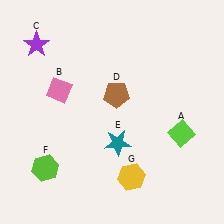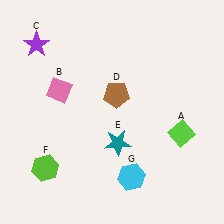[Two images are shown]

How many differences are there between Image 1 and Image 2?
There is 1 difference between the two images.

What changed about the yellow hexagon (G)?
In Image 1, G is yellow. In Image 2, it changed to cyan.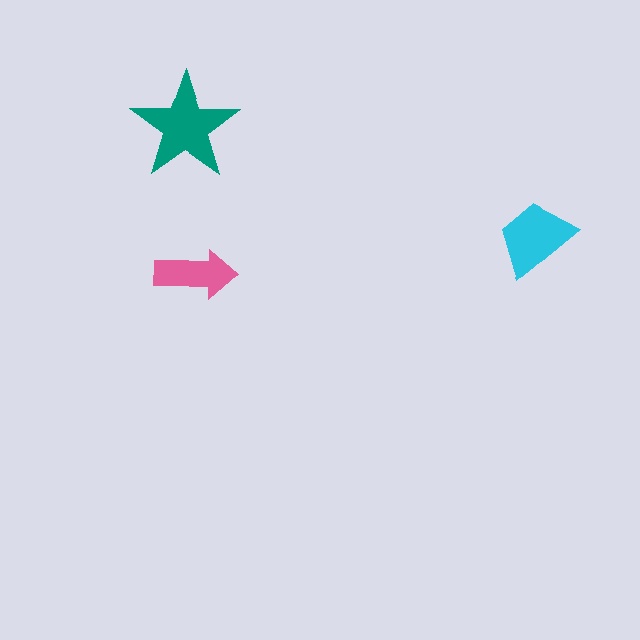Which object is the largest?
The teal star.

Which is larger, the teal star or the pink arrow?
The teal star.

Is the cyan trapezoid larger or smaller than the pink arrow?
Larger.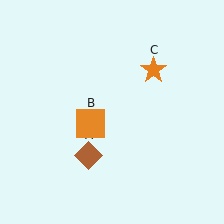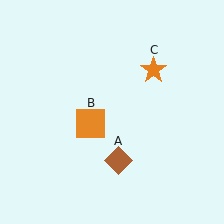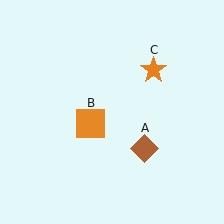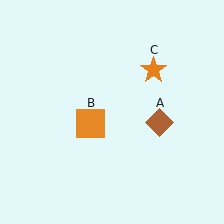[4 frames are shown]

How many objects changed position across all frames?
1 object changed position: brown diamond (object A).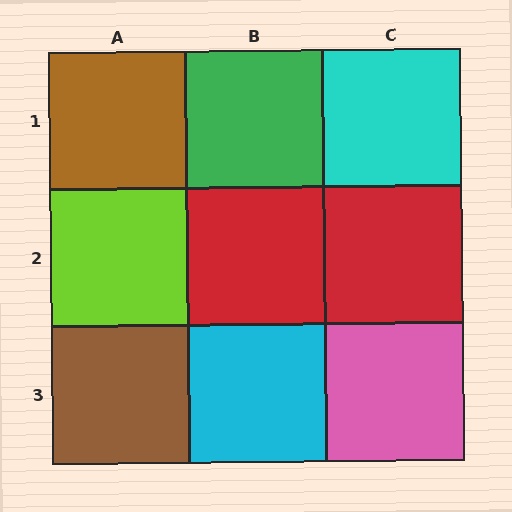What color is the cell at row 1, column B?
Green.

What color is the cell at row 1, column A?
Brown.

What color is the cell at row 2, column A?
Lime.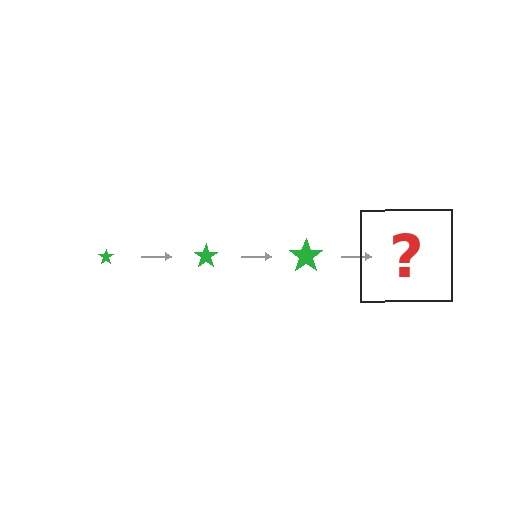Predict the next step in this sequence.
The next step is a green star, larger than the previous one.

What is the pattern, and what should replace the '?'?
The pattern is that the star gets progressively larger each step. The '?' should be a green star, larger than the previous one.